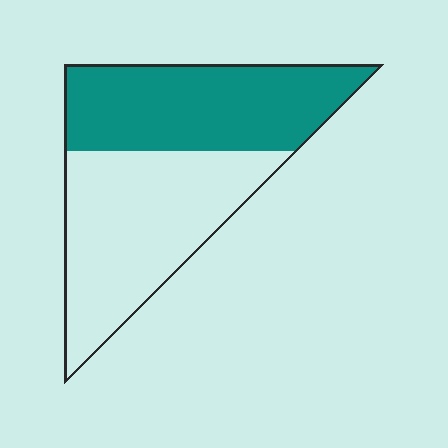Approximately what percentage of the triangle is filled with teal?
Approximately 45%.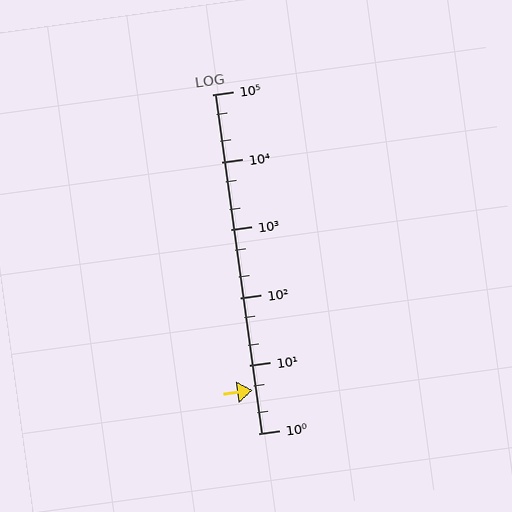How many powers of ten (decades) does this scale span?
The scale spans 5 decades, from 1 to 100000.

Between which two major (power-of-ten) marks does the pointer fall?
The pointer is between 1 and 10.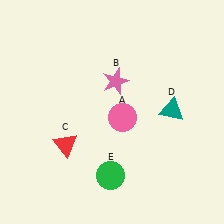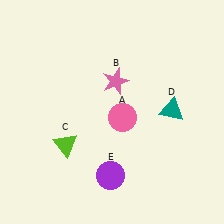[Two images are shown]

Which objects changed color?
C changed from red to lime. E changed from green to purple.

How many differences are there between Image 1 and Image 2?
There are 2 differences between the two images.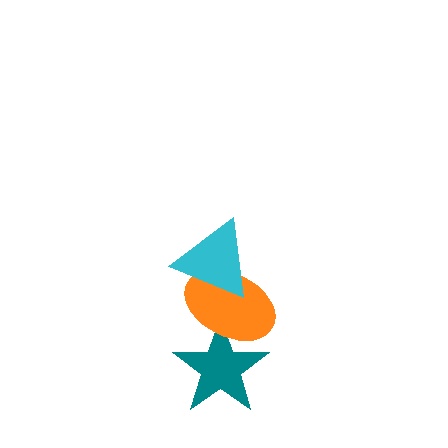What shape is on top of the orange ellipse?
The cyan triangle is on top of the orange ellipse.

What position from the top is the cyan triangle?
The cyan triangle is 1st from the top.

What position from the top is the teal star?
The teal star is 3rd from the top.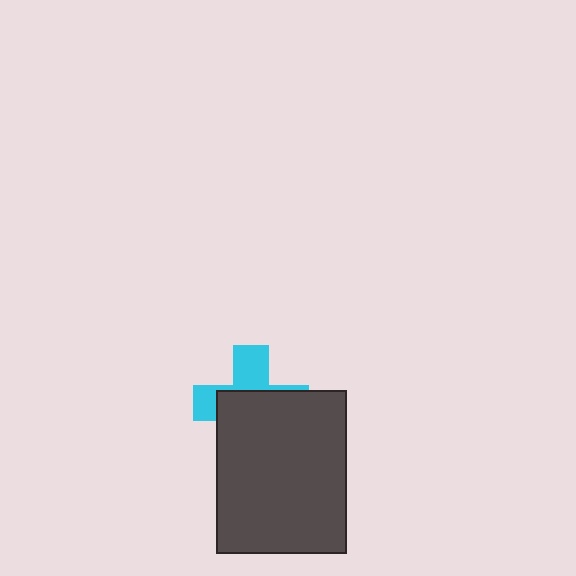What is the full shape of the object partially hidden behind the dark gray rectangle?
The partially hidden object is a cyan cross.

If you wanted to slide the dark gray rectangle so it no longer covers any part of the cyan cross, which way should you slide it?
Slide it down — that is the most direct way to separate the two shapes.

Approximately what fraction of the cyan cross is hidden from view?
Roughly 63% of the cyan cross is hidden behind the dark gray rectangle.